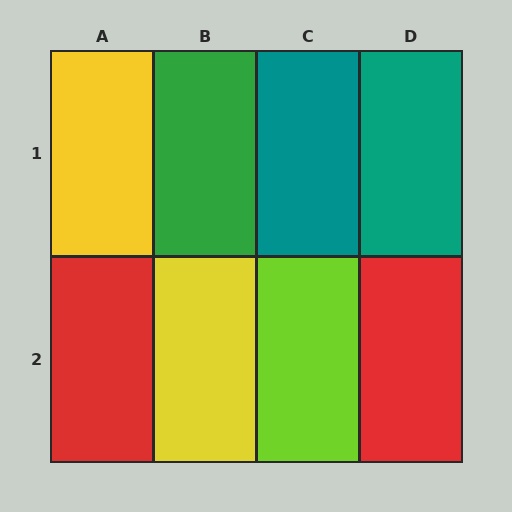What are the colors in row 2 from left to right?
Red, yellow, lime, red.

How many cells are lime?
1 cell is lime.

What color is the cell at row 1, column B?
Green.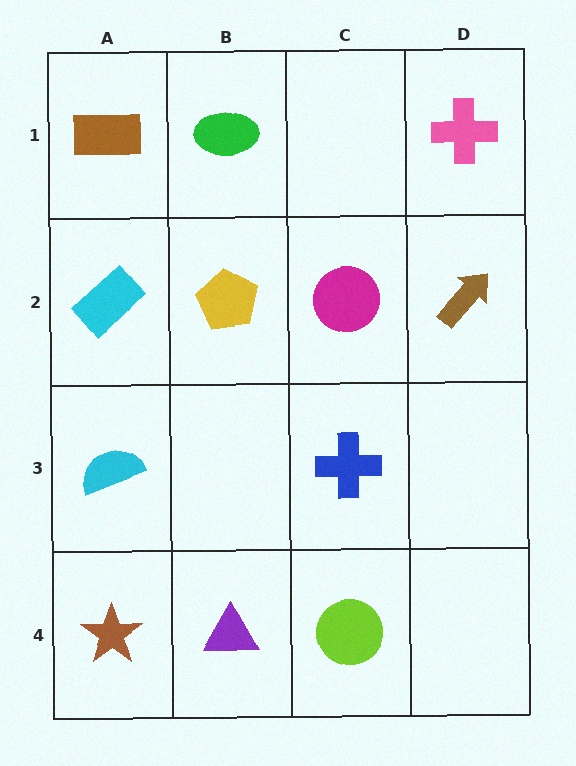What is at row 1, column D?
A pink cross.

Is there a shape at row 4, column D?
No, that cell is empty.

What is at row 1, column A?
A brown rectangle.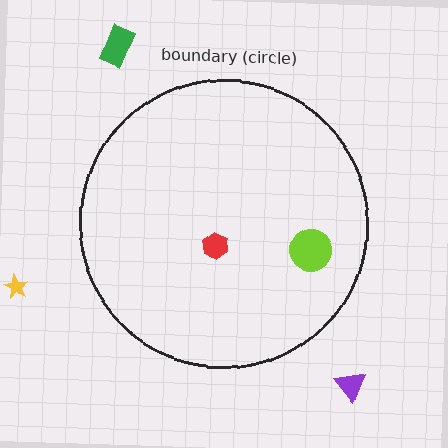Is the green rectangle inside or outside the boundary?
Outside.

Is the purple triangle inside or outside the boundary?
Outside.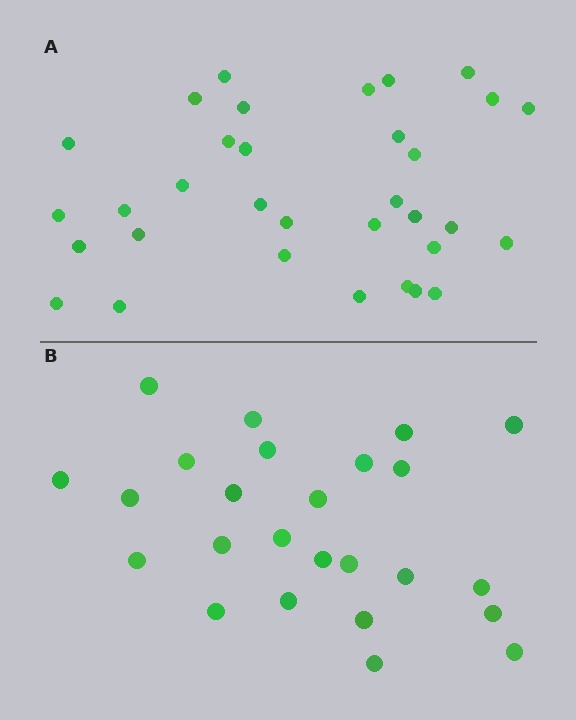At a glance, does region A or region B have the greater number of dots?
Region A (the top region) has more dots.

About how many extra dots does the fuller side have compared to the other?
Region A has roughly 8 or so more dots than region B.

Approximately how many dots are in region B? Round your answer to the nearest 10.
About 20 dots. (The exact count is 25, which rounds to 20.)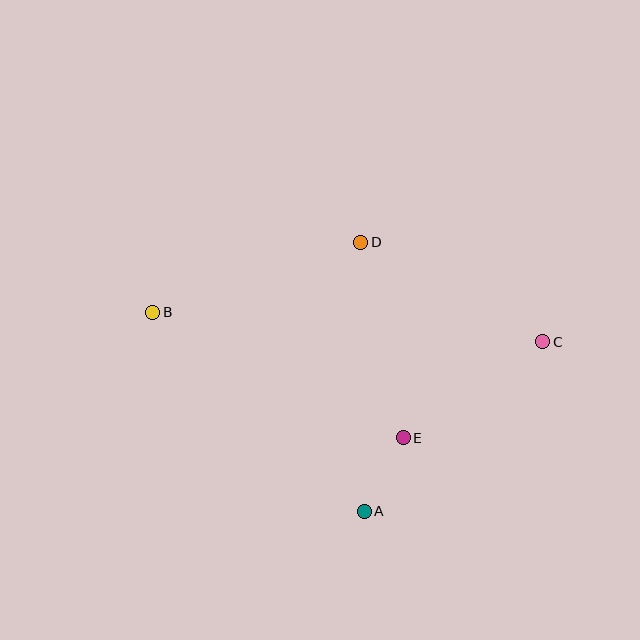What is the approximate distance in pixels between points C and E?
The distance between C and E is approximately 169 pixels.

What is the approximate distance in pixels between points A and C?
The distance between A and C is approximately 246 pixels.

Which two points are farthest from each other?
Points B and C are farthest from each other.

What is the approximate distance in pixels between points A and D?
The distance between A and D is approximately 269 pixels.